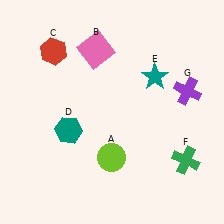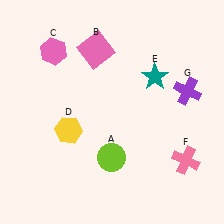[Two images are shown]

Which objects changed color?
C changed from red to pink. D changed from teal to yellow. F changed from green to pink.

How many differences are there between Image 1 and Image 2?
There are 3 differences between the two images.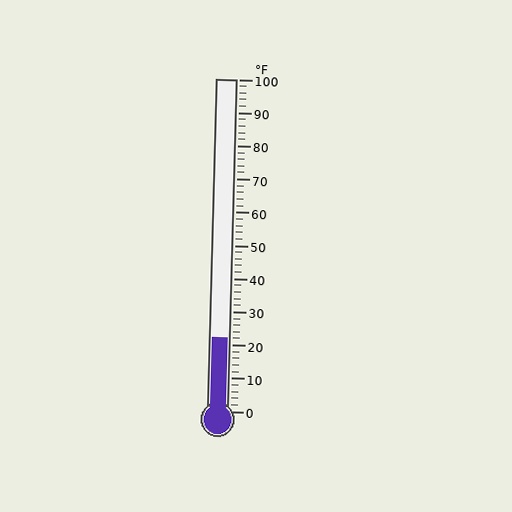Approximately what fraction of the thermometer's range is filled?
The thermometer is filled to approximately 20% of its range.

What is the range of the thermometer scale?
The thermometer scale ranges from 0°F to 100°F.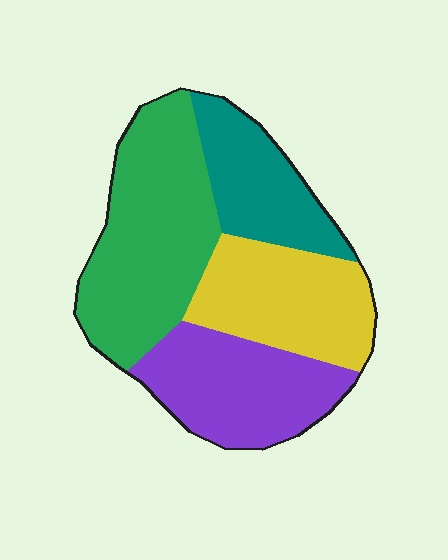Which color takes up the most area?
Green, at roughly 35%.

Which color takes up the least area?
Teal, at roughly 20%.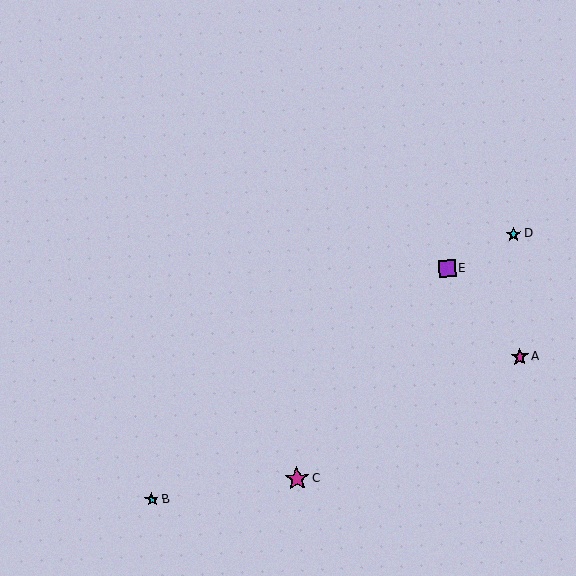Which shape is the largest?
The magenta star (labeled C) is the largest.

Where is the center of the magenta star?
The center of the magenta star is at (520, 357).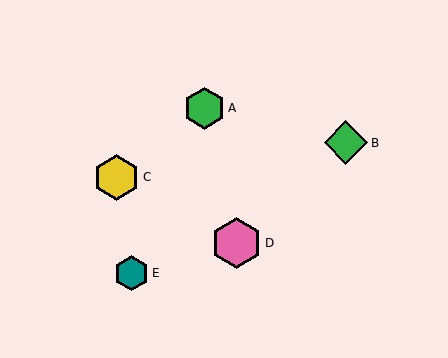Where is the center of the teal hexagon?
The center of the teal hexagon is at (131, 273).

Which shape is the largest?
The pink hexagon (labeled D) is the largest.